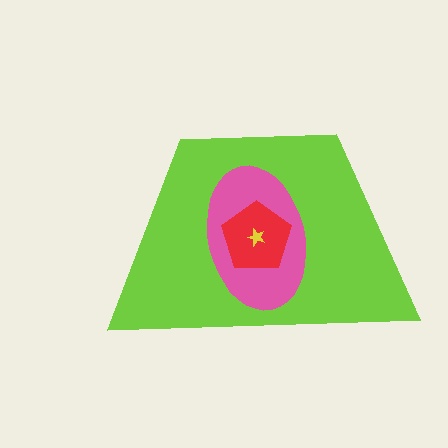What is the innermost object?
The yellow star.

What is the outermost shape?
The lime trapezoid.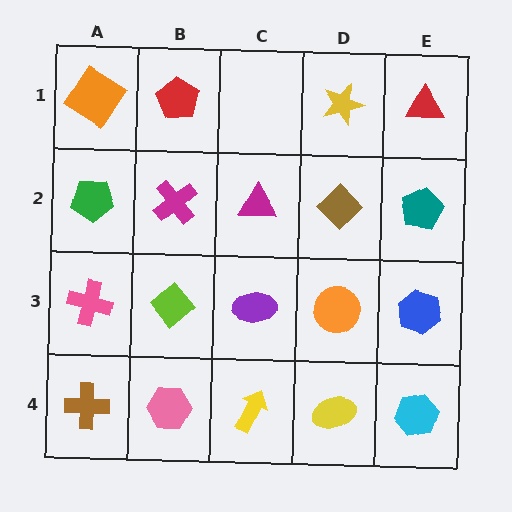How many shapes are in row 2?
5 shapes.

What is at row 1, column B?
A red pentagon.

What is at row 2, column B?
A magenta cross.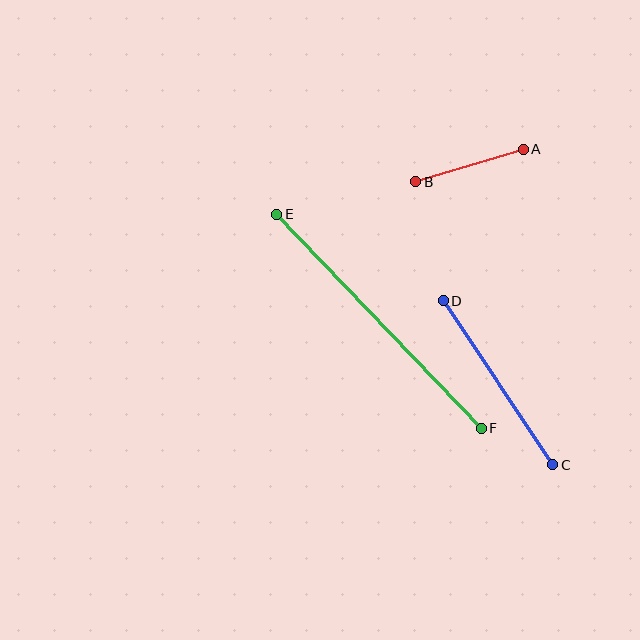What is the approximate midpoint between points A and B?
The midpoint is at approximately (469, 166) pixels.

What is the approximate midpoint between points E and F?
The midpoint is at approximately (379, 321) pixels.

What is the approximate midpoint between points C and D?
The midpoint is at approximately (498, 383) pixels.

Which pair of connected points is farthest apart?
Points E and F are farthest apart.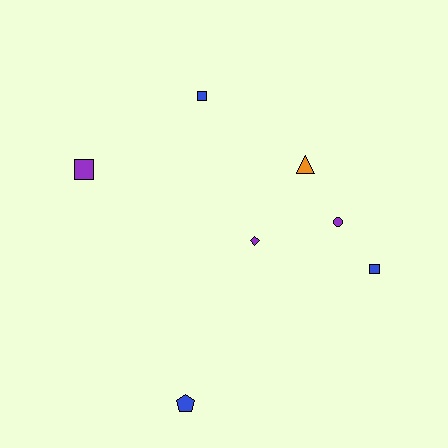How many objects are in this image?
There are 7 objects.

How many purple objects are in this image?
There are 3 purple objects.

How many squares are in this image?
There are 3 squares.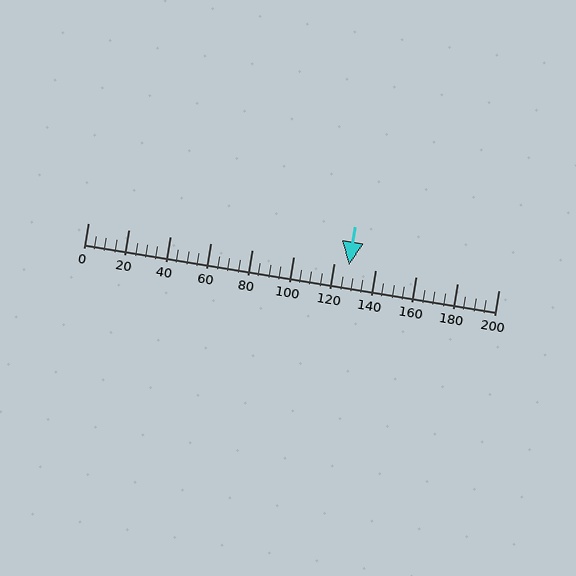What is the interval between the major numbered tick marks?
The major tick marks are spaced 20 units apart.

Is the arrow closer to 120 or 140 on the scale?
The arrow is closer to 120.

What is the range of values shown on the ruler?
The ruler shows values from 0 to 200.